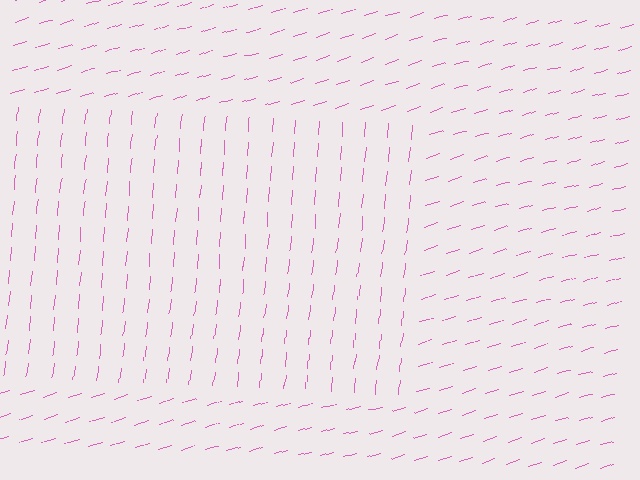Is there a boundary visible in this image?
Yes, there is a texture boundary formed by a change in line orientation.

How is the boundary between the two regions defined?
The boundary is defined purely by a change in line orientation (approximately 67 degrees difference). All lines are the same color and thickness.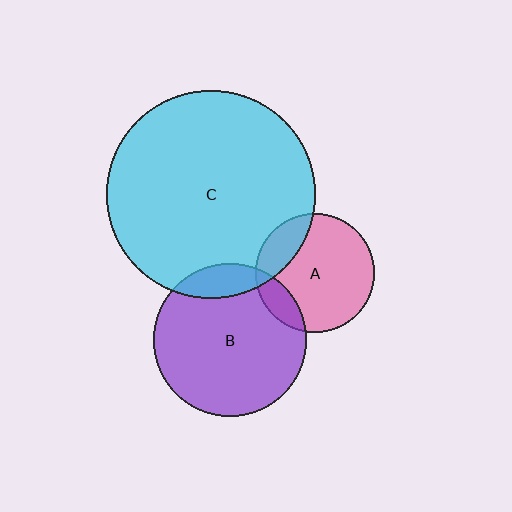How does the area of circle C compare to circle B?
Approximately 1.9 times.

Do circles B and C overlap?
Yes.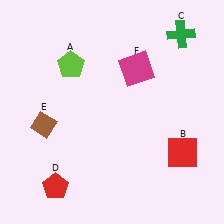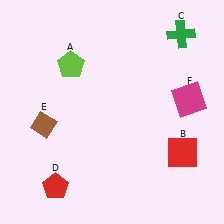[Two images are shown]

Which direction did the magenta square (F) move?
The magenta square (F) moved right.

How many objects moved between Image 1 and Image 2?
1 object moved between the two images.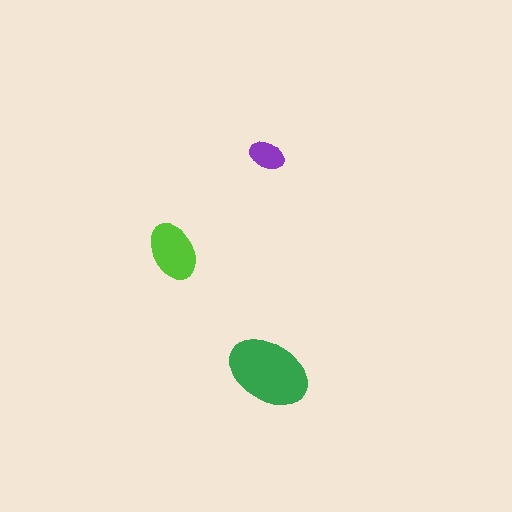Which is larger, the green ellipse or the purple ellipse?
The green one.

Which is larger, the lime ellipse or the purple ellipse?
The lime one.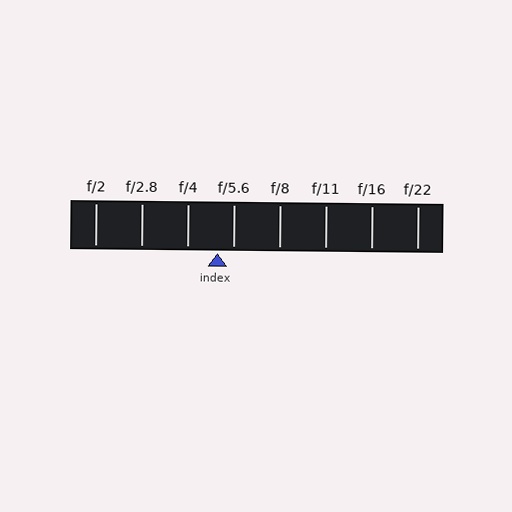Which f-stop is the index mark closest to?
The index mark is closest to f/5.6.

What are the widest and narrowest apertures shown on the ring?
The widest aperture shown is f/2 and the narrowest is f/22.